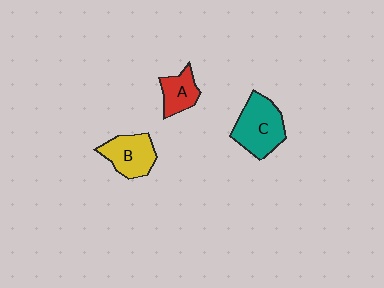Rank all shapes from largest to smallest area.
From largest to smallest: C (teal), B (yellow), A (red).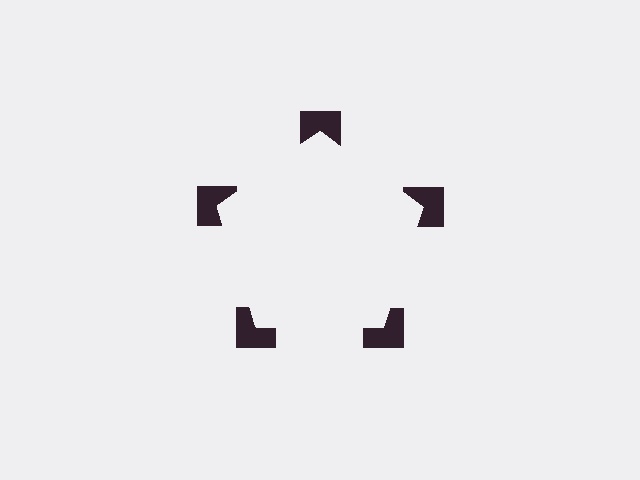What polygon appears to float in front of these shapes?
An illusory pentagon — its edges are inferred from the aligned wedge cuts in the notched squares, not physically drawn.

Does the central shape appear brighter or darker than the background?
It typically appears slightly brighter than the background, even though no actual brightness change is drawn.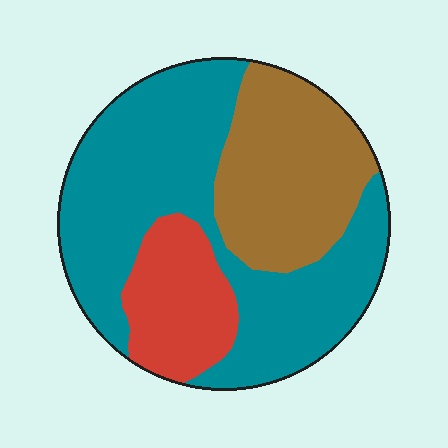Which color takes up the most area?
Teal, at roughly 55%.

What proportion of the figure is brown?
Brown takes up between a quarter and a half of the figure.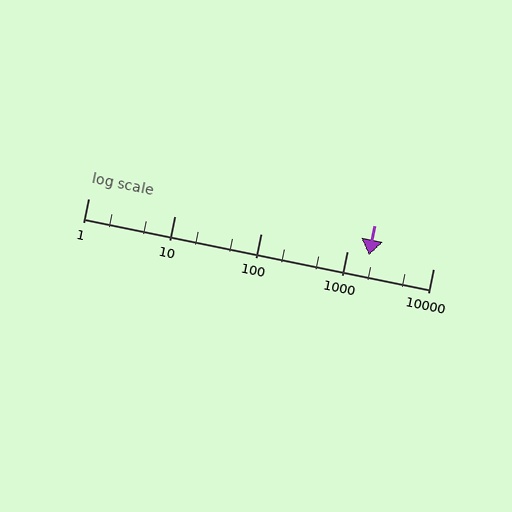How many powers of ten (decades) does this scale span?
The scale spans 4 decades, from 1 to 10000.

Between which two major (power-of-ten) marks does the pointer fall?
The pointer is between 1000 and 10000.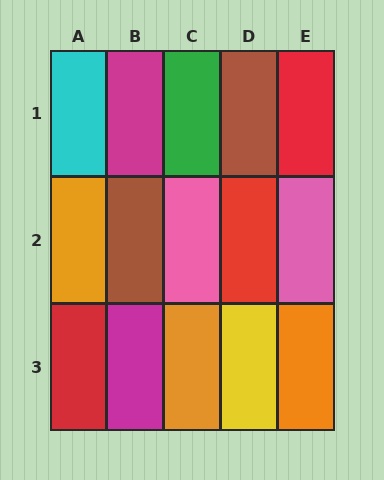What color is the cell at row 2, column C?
Pink.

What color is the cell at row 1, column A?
Cyan.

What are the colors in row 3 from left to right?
Red, magenta, orange, yellow, orange.